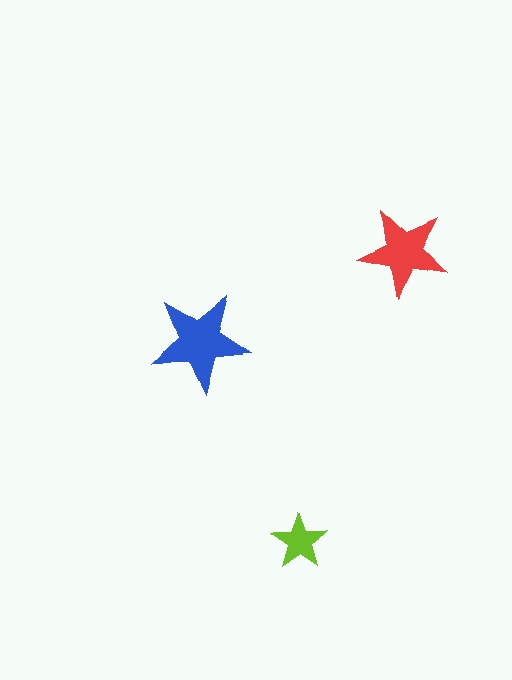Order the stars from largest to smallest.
the blue one, the red one, the lime one.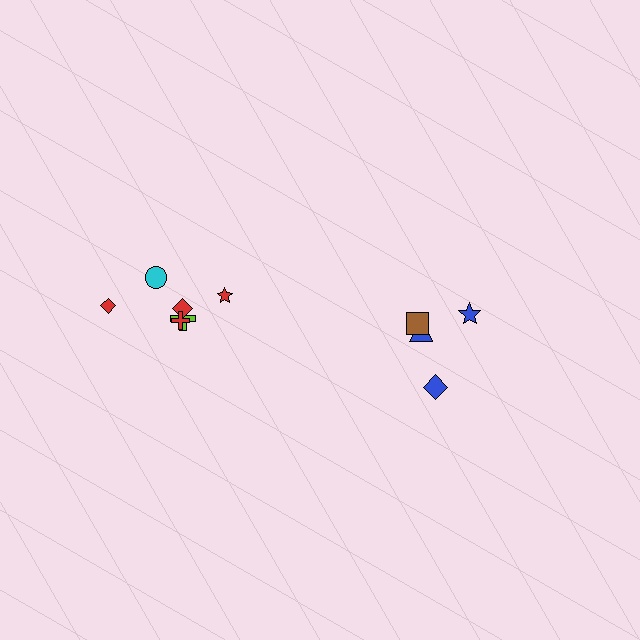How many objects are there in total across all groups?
There are 10 objects.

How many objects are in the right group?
There are 4 objects.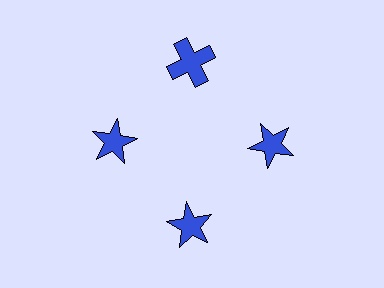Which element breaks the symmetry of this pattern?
The blue cross at roughly the 12 o'clock position breaks the symmetry. All other shapes are blue stars.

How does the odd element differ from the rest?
It has a different shape: cross instead of star.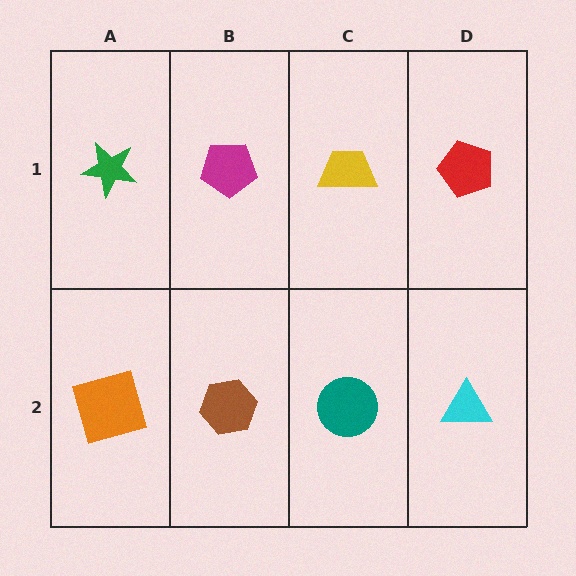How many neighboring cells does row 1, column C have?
3.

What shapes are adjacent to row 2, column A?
A green star (row 1, column A), a brown hexagon (row 2, column B).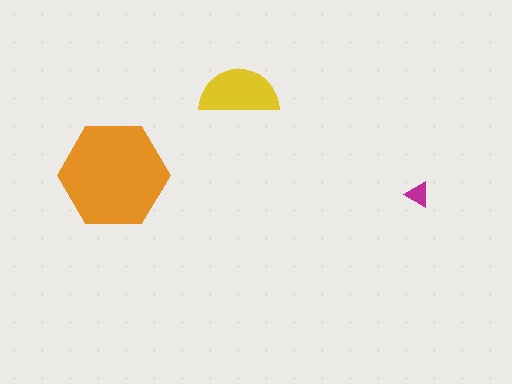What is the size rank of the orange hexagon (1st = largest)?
1st.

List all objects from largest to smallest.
The orange hexagon, the yellow semicircle, the magenta triangle.